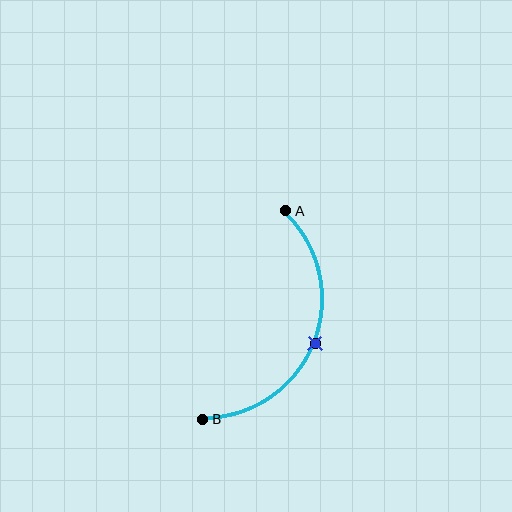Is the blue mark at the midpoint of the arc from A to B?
Yes. The blue mark lies on the arc at equal arc-length from both A and B — it is the arc midpoint.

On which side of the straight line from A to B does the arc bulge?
The arc bulges to the right of the straight line connecting A and B.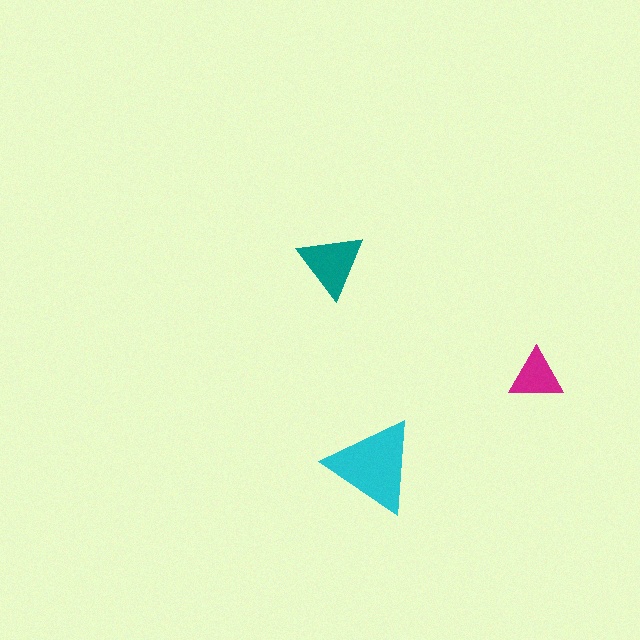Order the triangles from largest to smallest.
the cyan one, the teal one, the magenta one.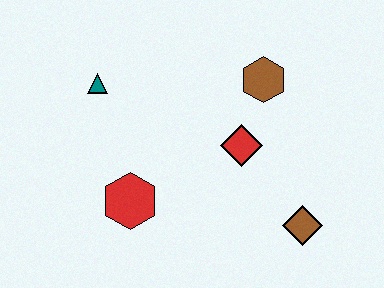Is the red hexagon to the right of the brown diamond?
No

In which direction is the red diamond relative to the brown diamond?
The red diamond is above the brown diamond.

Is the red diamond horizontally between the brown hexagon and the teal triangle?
Yes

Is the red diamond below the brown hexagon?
Yes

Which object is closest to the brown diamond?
The red diamond is closest to the brown diamond.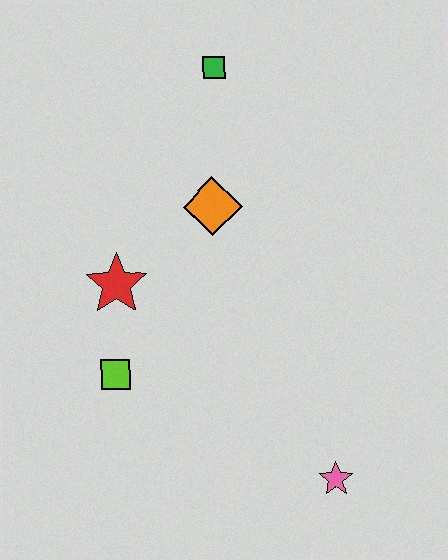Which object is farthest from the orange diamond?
The pink star is farthest from the orange diamond.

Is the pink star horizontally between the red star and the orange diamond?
No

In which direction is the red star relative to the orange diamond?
The red star is to the left of the orange diamond.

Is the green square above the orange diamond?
Yes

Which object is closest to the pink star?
The lime square is closest to the pink star.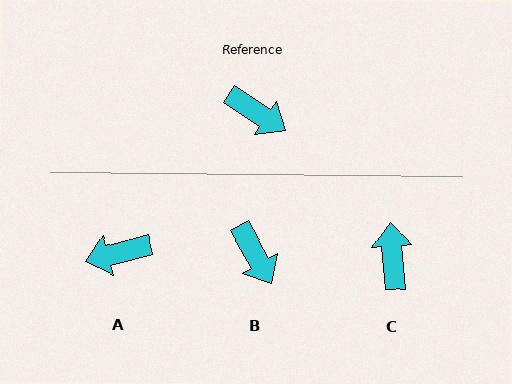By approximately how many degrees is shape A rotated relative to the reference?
Approximately 131 degrees clockwise.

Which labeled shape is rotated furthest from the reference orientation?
A, about 131 degrees away.